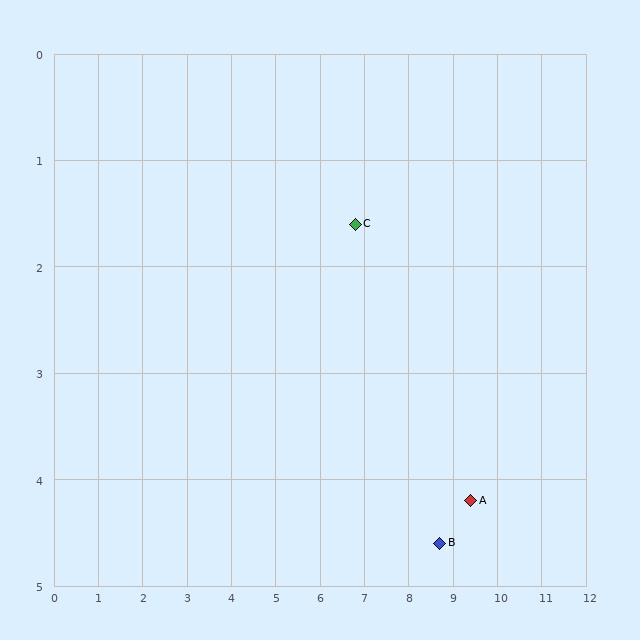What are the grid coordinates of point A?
Point A is at approximately (9.4, 4.2).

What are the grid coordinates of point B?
Point B is at approximately (8.7, 4.6).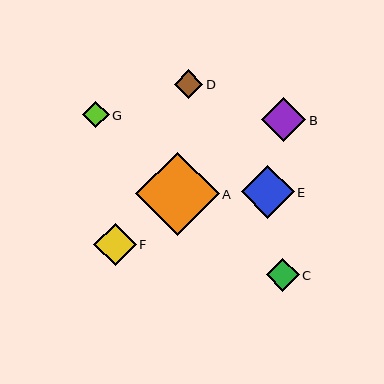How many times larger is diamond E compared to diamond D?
Diamond E is approximately 1.8 times the size of diamond D.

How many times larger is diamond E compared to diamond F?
Diamond E is approximately 1.2 times the size of diamond F.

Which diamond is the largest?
Diamond A is the largest with a size of approximately 84 pixels.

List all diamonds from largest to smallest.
From largest to smallest: A, E, B, F, C, D, G.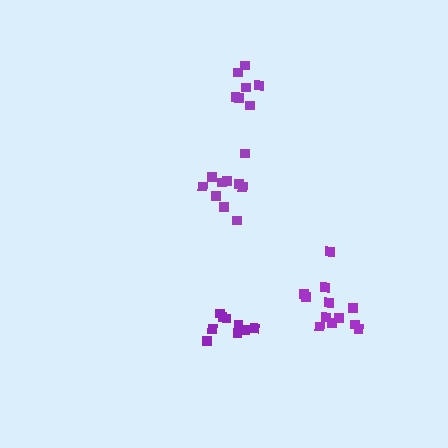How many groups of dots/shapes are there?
There are 4 groups.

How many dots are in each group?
Group 1: 7 dots, Group 2: 9 dots, Group 3: 12 dots, Group 4: 10 dots (38 total).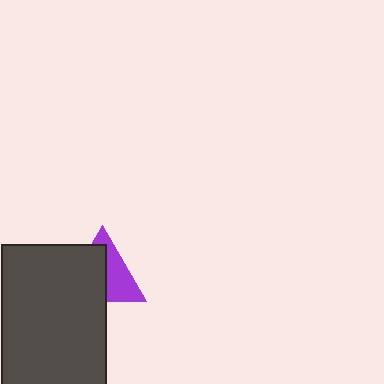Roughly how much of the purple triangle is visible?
A small part of it is visible (roughly 45%).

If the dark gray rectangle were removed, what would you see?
You would see the complete purple triangle.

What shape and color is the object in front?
The object in front is a dark gray rectangle.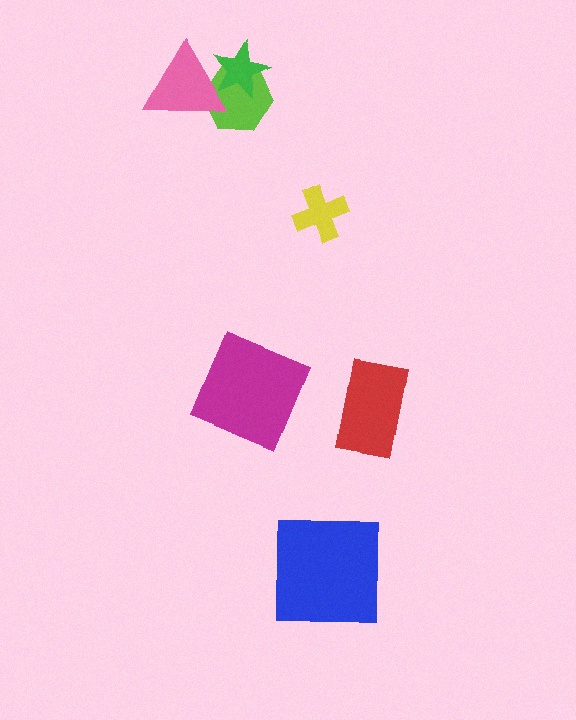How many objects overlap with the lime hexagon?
2 objects overlap with the lime hexagon.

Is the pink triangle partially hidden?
No, no other shape covers it.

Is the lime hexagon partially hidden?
Yes, it is partially covered by another shape.